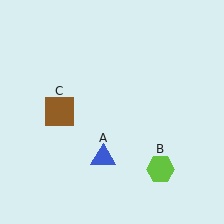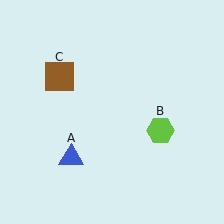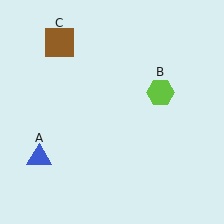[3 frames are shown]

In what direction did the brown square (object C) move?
The brown square (object C) moved up.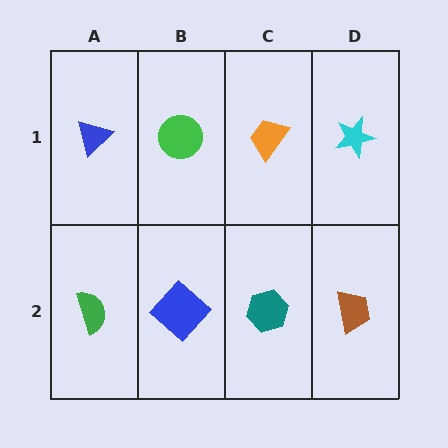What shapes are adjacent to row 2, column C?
An orange trapezoid (row 1, column C), a blue diamond (row 2, column B), a brown trapezoid (row 2, column D).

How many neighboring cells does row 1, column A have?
2.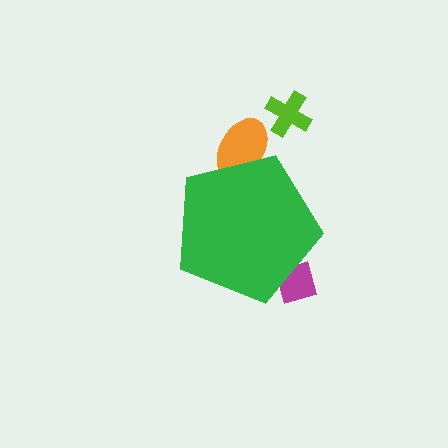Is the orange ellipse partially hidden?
Yes, the orange ellipse is partially hidden behind the green pentagon.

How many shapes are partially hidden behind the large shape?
2 shapes are partially hidden.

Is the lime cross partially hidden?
No, the lime cross is fully visible.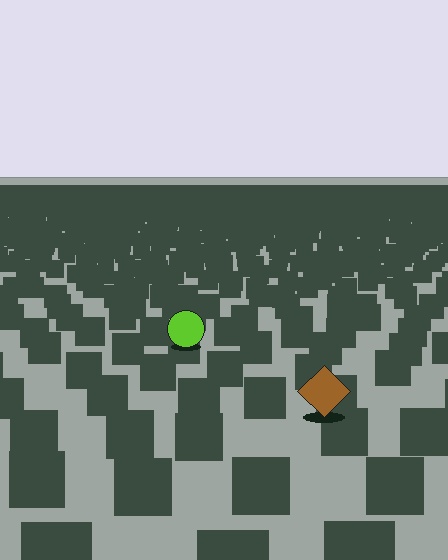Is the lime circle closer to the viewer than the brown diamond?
No. The brown diamond is closer — you can tell from the texture gradient: the ground texture is coarser near it.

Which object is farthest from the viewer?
The lime circle is farthest from the viewer. It appears smaller and the ground texture around it is denser.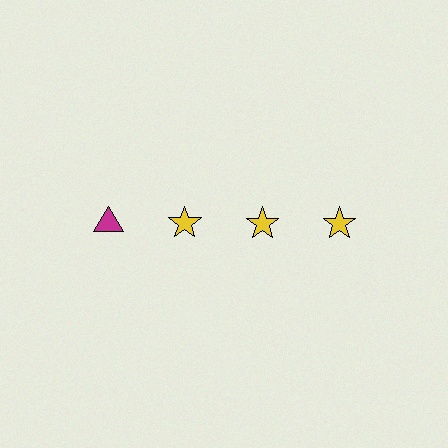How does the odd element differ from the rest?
It differs in both color (magenta instead of yellow) and shape (triangle instead of star).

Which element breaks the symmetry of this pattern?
The magenta triangle in the top row, leftmost column breaks the symmetry. All other shapes are yellow stars.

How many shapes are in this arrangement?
There are 4 shapes arranged in a grid pattern.